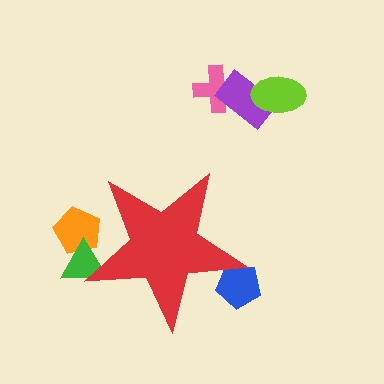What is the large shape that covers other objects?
A red star.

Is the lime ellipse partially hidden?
No, the lime ellipse is fully visible.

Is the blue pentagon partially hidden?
Yes, the blue pentagon is partially hidden behind the red star.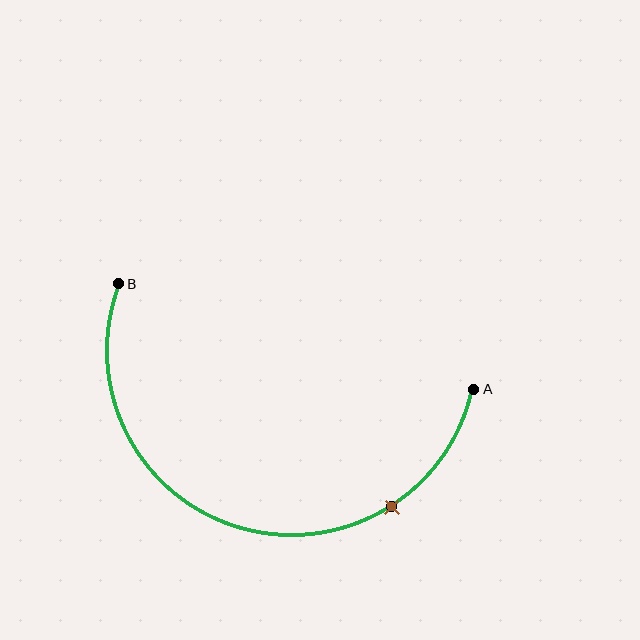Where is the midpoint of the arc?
The arc midpoint is the point on the curve farthest from the straight line joining A and B. It sits below that line.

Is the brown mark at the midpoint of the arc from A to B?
No. The brown mark lies on the arc but is closer to endpoint A. The arc midpoint would be at the point on the curve equidistant along the arc from both A and B.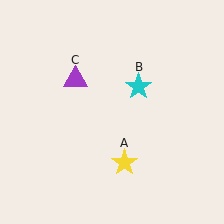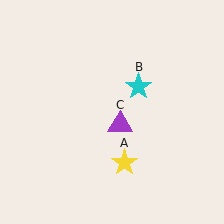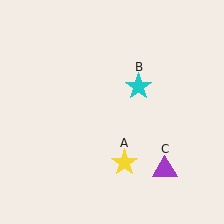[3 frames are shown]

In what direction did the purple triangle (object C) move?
The purple triangle (object C) moved down and to the right.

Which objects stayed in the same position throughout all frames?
Yellow star (object A) and cyan star (object B) remained stationary.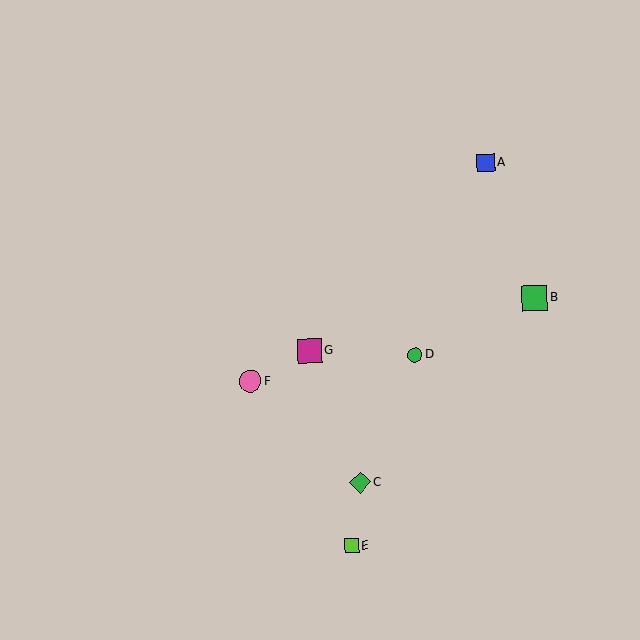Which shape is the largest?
The green square (labeled B) is the largest.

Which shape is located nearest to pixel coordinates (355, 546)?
The lime square (labeled E) at (352, 546) is nearest to that location.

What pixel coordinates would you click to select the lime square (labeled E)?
Click at (352, 546) to select the lime square E.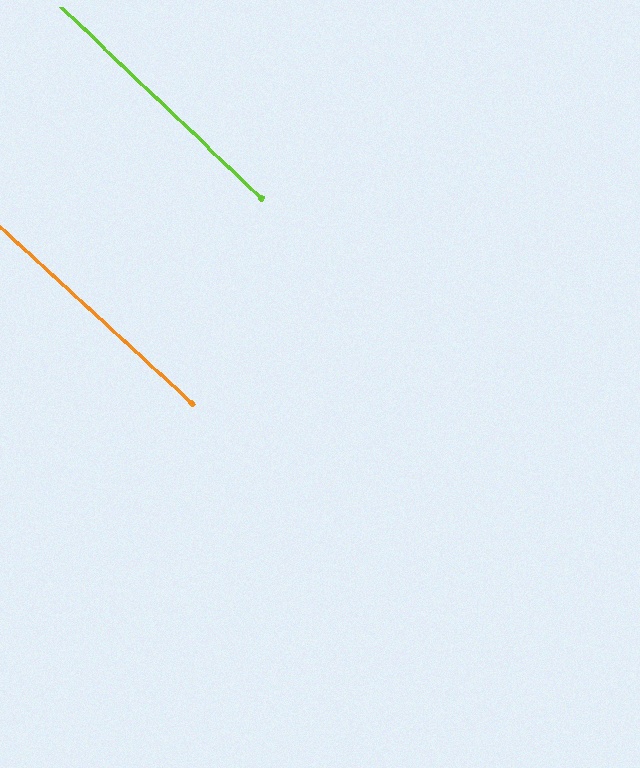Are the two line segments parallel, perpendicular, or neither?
Parallel — their directions differ by only 1.6°.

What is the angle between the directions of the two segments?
Approximately 2 degrees.